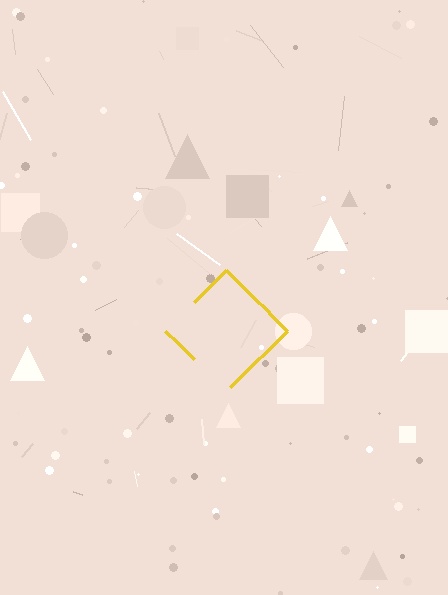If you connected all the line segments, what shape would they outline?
They would outline a diamond.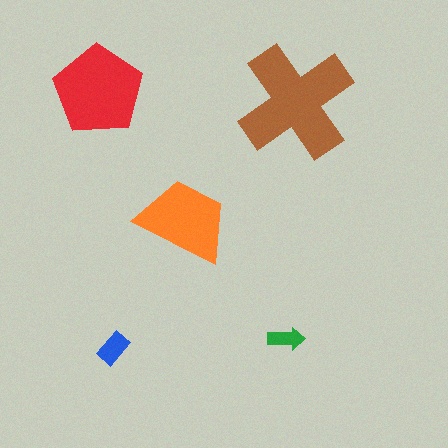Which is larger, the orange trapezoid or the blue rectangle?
The orange trapezoid.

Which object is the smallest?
The green arrow.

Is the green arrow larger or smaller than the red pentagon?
Smaller.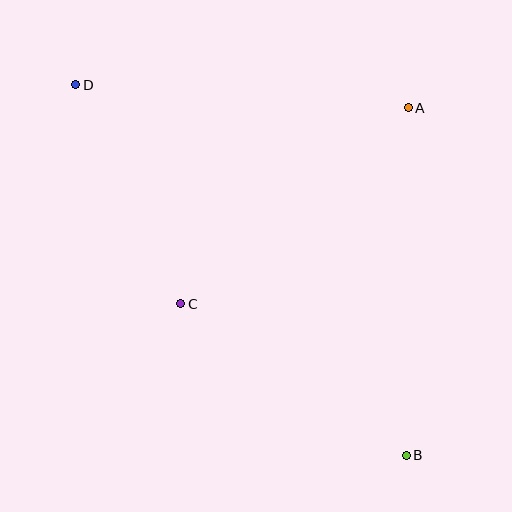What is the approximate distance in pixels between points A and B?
The distance between A and B is approximately 347 pixels.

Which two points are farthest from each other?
Points B and D are farthest from each other.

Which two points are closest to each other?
Points C and D are closest to each other.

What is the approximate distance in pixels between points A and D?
The distance between A and D is approximately 333 pixels.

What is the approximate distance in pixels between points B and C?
The distance between B and C is approximately 272 pixels.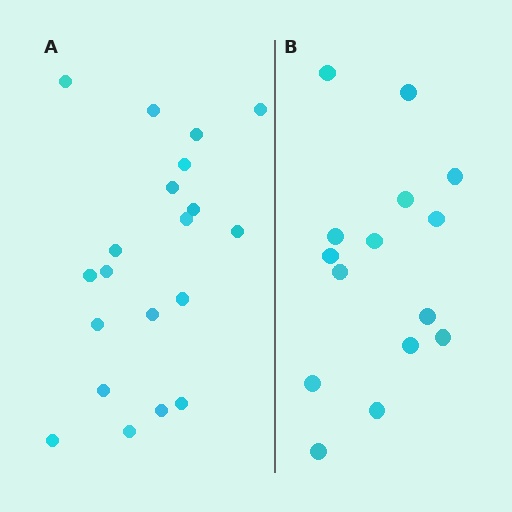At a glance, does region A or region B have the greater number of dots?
Region A (the left region) has more dots.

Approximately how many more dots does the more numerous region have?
Region A has about 5 more dots than region B.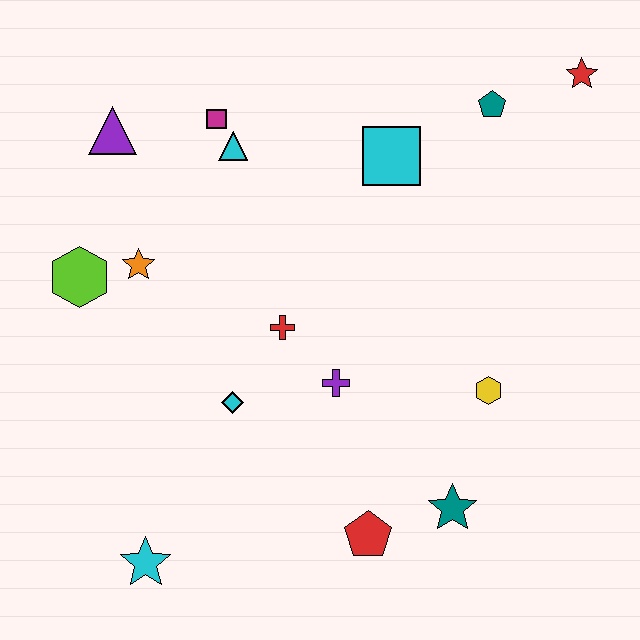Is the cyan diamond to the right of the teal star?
No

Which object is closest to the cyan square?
The teal pentagon is closest to the cyan square.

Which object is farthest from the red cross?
The red star is farthest from the red cross.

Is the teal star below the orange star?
Yes